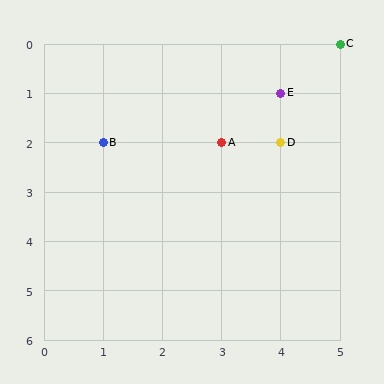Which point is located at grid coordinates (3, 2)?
Point A is at (3, 2).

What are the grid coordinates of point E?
Point E is at grid coordinates (4, 1).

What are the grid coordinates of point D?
Point D is at grid coordinates (4, 2).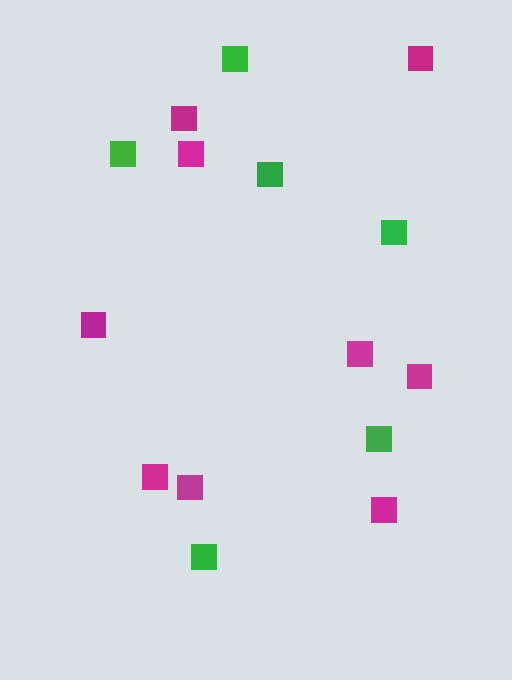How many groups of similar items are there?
There are 2 groups: one group of magenta squares (9) and one group of green squares (6).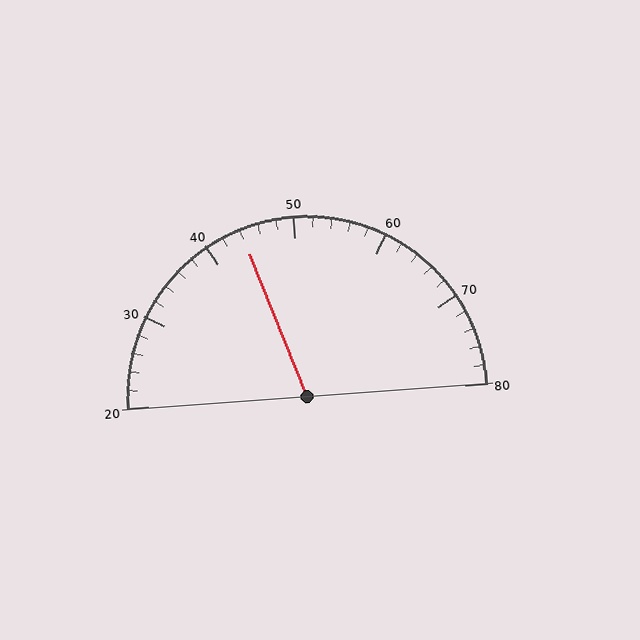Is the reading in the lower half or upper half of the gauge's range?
The reading is in the lower half of the range (20 to 80).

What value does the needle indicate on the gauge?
The needle indicates approximately 44.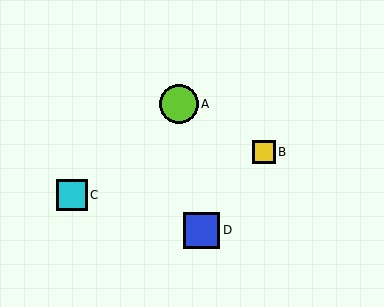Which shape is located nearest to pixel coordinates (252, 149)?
The yellow square (labeled B) at (264, 152) is nearest to that location.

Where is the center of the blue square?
The center of the blue square is at (202, 230).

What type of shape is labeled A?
Shape A is a lime circle.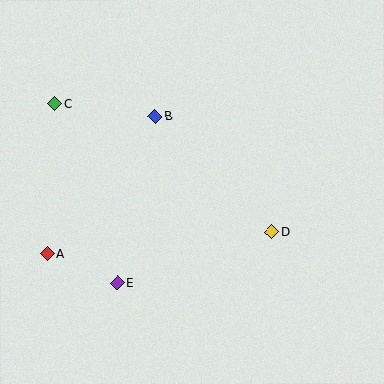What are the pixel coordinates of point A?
Point A is at (48, 254).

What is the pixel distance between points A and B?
The distance between A and B is 174 pixels.